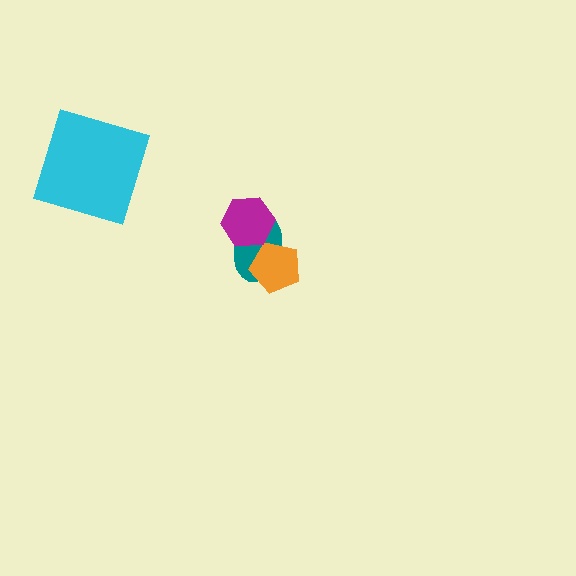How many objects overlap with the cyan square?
0 objects overlap with the cyan square.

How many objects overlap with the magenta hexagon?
1 object overlaps with the magenta hexagon.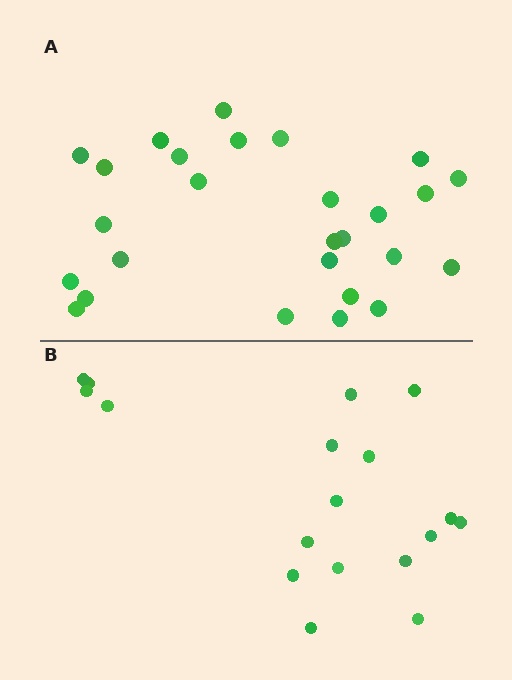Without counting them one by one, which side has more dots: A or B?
Region A (the top region) has more dots.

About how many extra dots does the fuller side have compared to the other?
Region A has roughly 8 or so more dots than region B.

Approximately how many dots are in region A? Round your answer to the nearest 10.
About 30 dots. (The exact count is 27, which rounds to 30.)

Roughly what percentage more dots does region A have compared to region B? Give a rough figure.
About 50% more.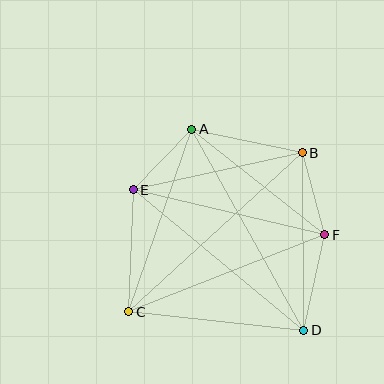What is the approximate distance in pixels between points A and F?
The distance between A and F is approximately 170 pixels.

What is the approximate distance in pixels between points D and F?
The distance between D and F is approximately 97 pixels.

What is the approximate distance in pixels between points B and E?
The distance between B and E is approximately 173 pixels.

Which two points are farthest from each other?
Points B and C are farthest from each other.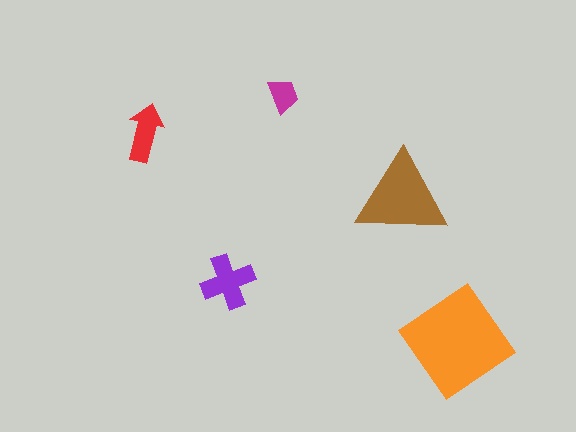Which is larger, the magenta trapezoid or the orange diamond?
The orange diamond.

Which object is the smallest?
The magenta trapezoid.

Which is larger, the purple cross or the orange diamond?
The orange diamond.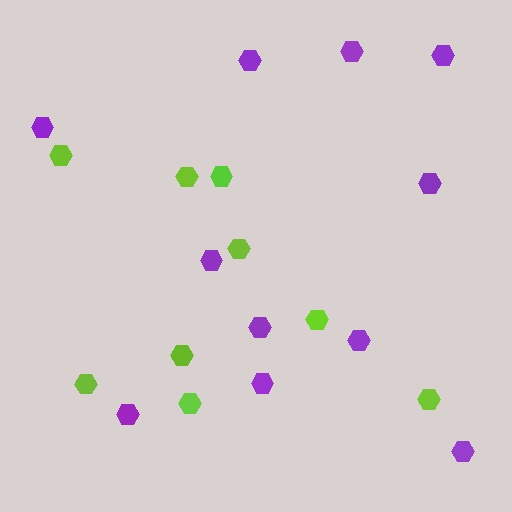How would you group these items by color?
There are 2 groups: one group of lime hexagons (9) and one group of purple hexagons (11).